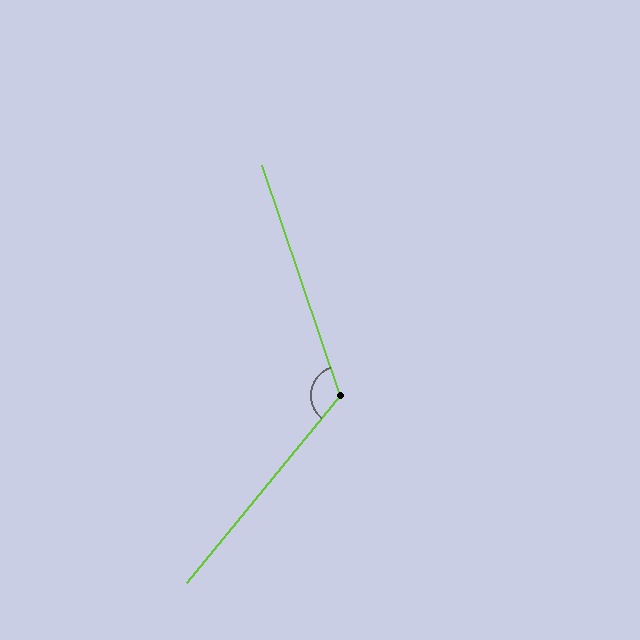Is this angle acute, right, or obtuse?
It is obtuse.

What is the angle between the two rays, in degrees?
Approximately 122 degrees.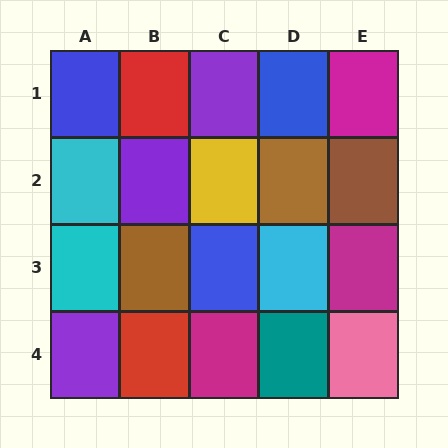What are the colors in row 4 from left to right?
Purple, red, magenta, teal, pink.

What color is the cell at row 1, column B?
Red.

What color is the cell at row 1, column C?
Purple.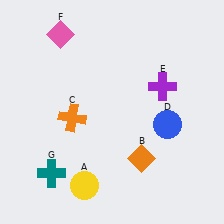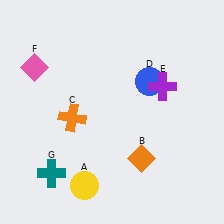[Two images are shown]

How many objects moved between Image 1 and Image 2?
2 objects moved between the two images.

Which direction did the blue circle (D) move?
The blue circle (D) moved up.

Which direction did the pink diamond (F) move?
The pink diamond (F) moved down.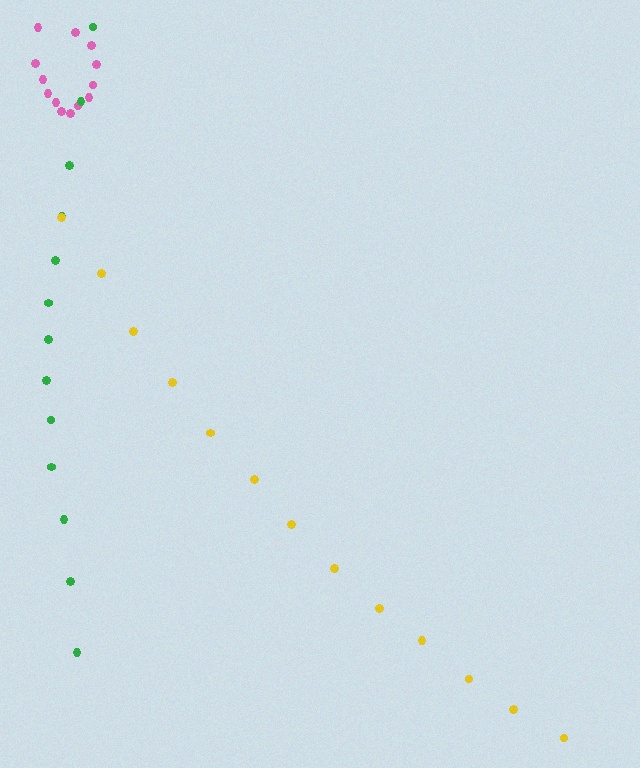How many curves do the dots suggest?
There are 3 distinct paths.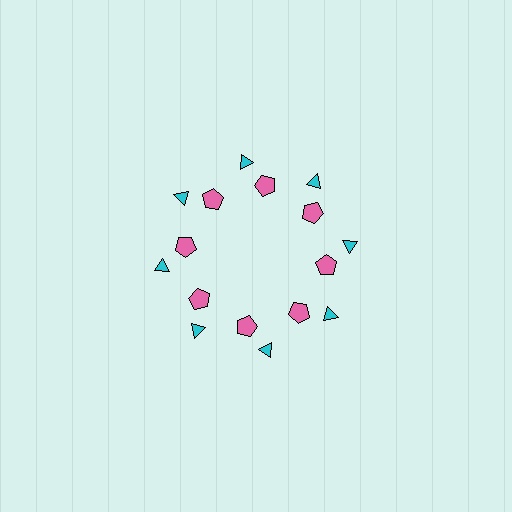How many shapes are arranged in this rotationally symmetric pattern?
There are 16 shapes, arranged in 8 groups of 2.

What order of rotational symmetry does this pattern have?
This pattern has 8-fold rotational symmetry.